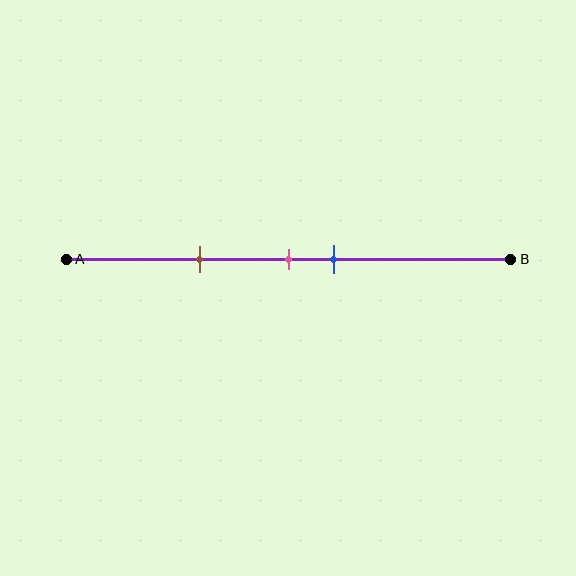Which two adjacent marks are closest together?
The pink and blue marks are the closest adjacent pair.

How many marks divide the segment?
There are 3 marks dividing the segment.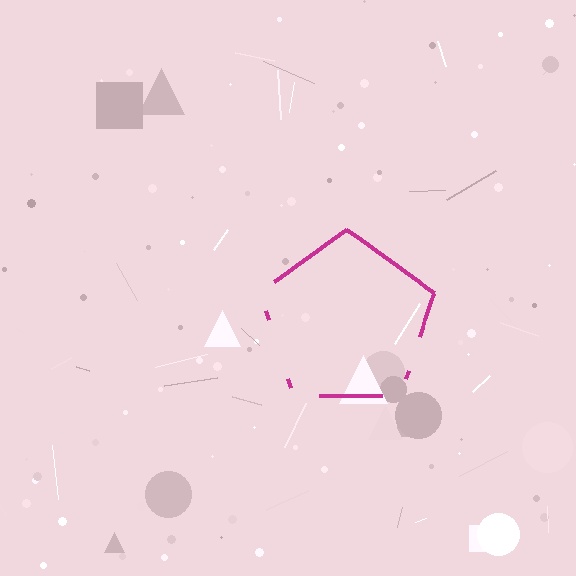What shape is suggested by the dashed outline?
The dashed outline suggests a pentagon.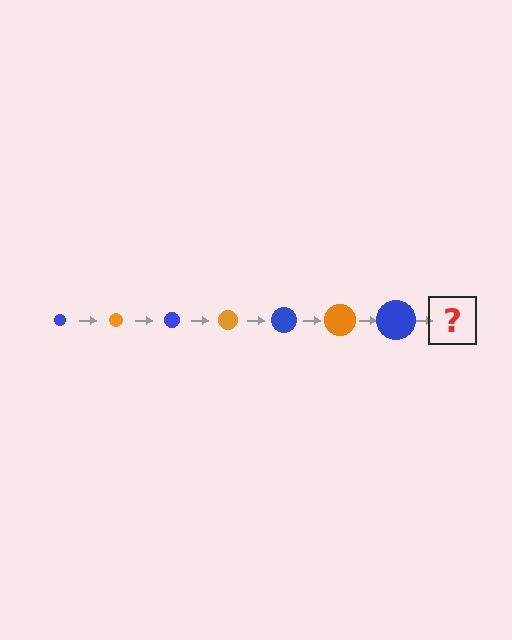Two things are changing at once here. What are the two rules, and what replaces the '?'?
The two rules are that the circle grows larger each step and the color cycles through blue and orange. The '?' should be an orange circle, larger than the previous one.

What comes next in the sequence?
The next element should be an orange circle, larger than the previous one.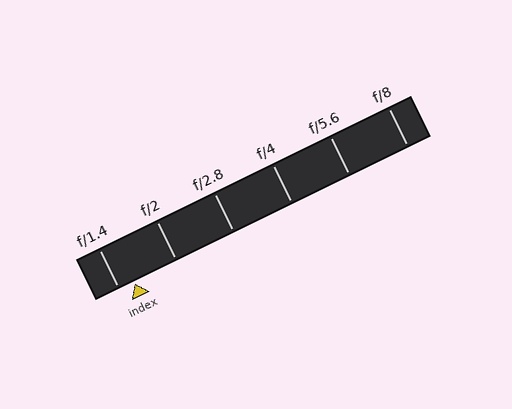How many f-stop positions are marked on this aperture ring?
There are 6 f-stop positions marked.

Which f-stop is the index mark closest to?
The index mark is closest to f/1.4.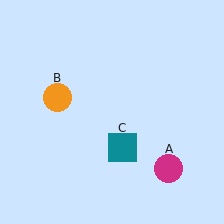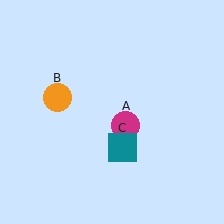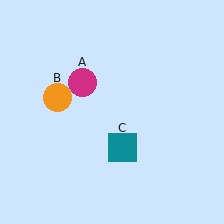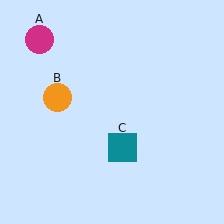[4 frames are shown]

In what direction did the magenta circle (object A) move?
The magenta circle (object A) moved up and to the left.